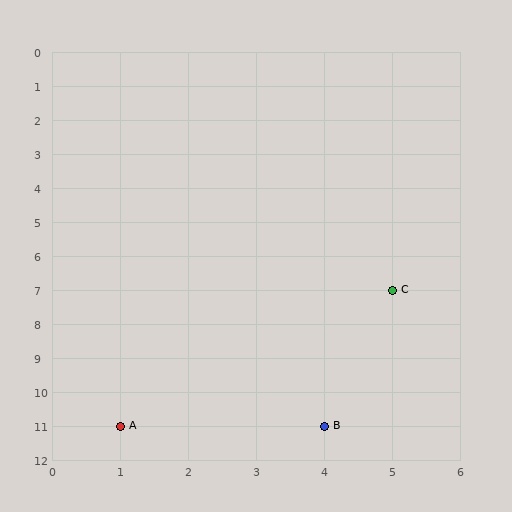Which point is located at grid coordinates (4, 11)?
Point B is at (4, 11).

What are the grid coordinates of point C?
Point C is at grid coordinates (5, 7).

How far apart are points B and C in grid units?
Points B and C are 1 column and 4 rows apart (about 4.1 grid units diagonally).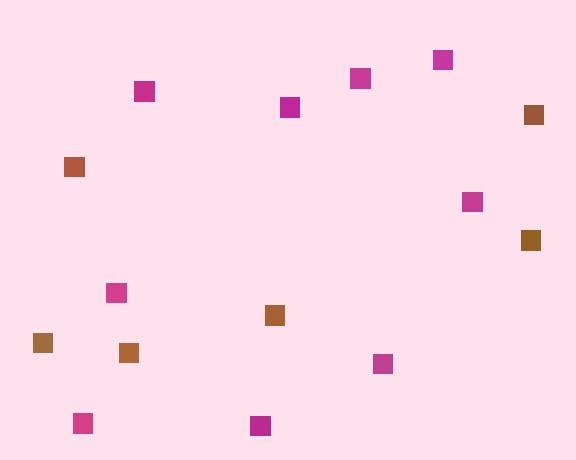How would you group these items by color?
There are 2 groups: one group of magenta squares (9) and one group of brown squares (6).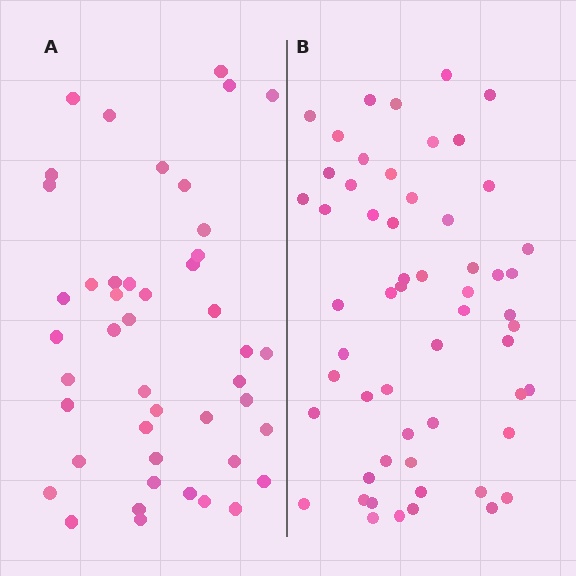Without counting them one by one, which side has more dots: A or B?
Region B (the right region) has more dots.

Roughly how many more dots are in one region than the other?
Region B has roughly 12 or so more dots than region A.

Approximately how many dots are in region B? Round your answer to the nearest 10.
About 60 dots. (The exact count is 57, which rounds to 60.)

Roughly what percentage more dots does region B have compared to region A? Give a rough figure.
About 25% more.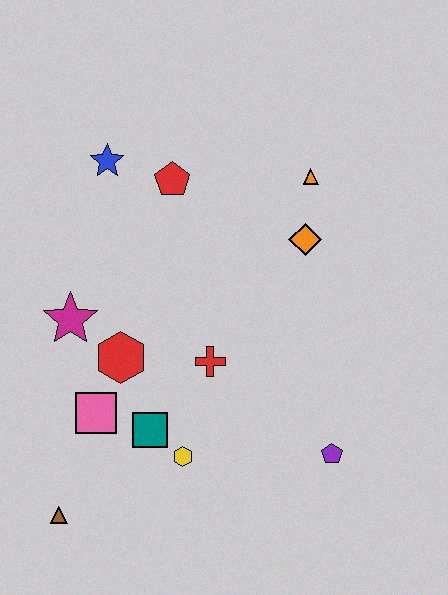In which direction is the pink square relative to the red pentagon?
The pink square is below the red pentagon.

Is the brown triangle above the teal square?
No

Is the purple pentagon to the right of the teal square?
Yes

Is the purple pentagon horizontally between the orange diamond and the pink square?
No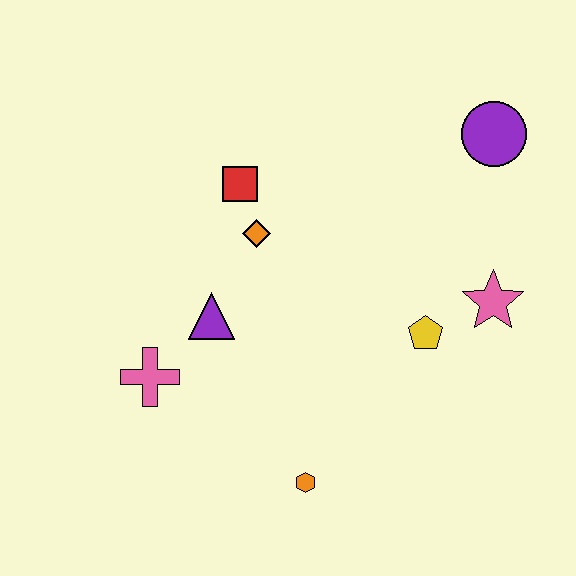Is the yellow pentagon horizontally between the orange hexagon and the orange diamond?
No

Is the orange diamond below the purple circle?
Yes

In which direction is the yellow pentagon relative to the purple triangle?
The yellow pentagon is to the right of the purple triangle.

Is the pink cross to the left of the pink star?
Yes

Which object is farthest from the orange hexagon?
The purple circle is farthest from the orange hexagon.